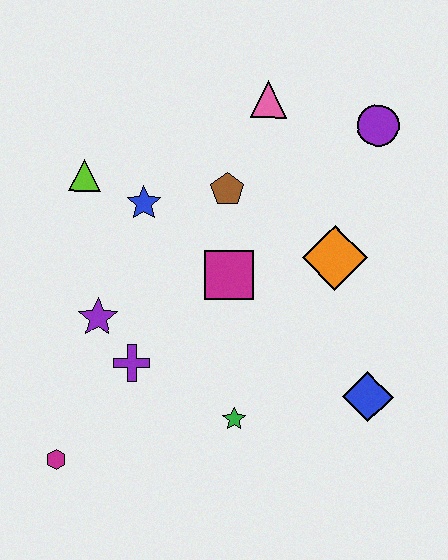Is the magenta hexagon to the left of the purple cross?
Yes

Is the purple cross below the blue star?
Yes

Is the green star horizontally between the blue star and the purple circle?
Yes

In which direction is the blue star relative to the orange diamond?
The blue star is to the left of the orange diamond.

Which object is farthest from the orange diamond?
The magenta hexagon is farthest from the orange diamond.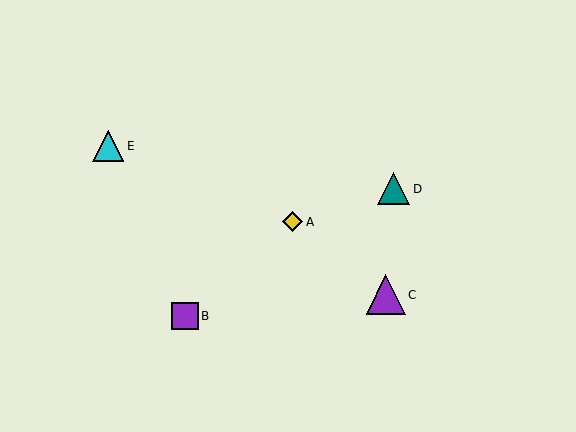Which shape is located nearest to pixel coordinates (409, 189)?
The teal triangle (labeled D) at (394, 189) is nearest to that location.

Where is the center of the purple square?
The center of the purple square is at (185, 316).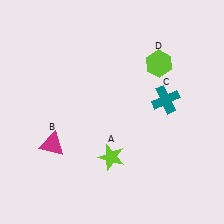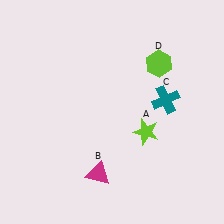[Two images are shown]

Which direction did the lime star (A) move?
The lime star (A) moved right.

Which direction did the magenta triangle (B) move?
The magenta triangle (B) moved right.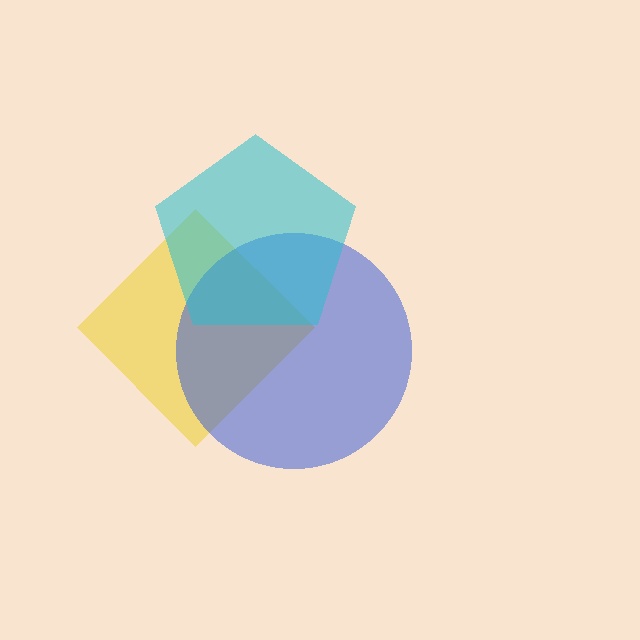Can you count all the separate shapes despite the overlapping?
Yes, there are 3 separate shapes.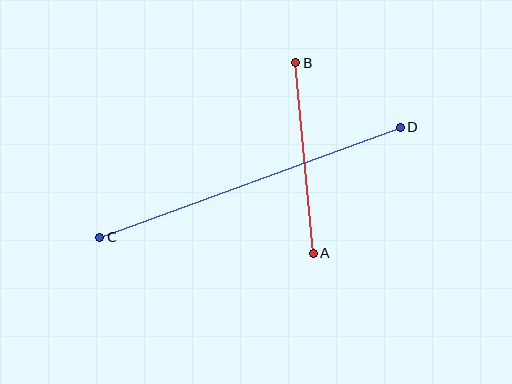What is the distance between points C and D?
The distance is approximately 320 pixels.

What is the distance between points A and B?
The distance is approximately 191 pixels.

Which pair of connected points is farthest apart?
Points C and D are farthest apart.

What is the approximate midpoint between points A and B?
The midpoint is at approximately (304, 158) pixels.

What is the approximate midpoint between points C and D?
The midpoint is at approximately (250, 182) pixels.